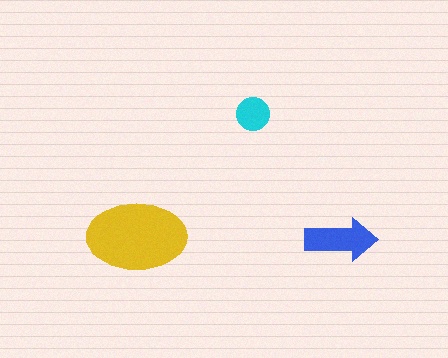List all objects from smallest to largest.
The cyan circle, the blue arrow, the yellow ellipse.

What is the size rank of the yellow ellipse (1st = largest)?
1st.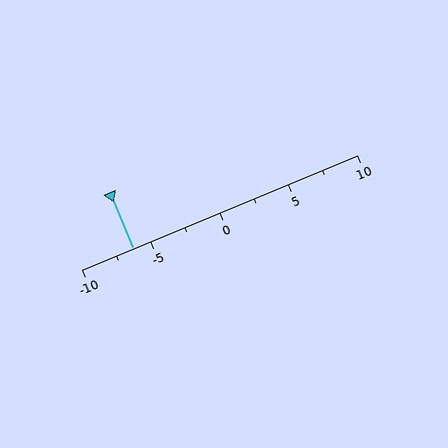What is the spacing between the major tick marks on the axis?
The major ticks are spaced 5 apart.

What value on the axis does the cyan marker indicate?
The marker indicates approximately -6.2.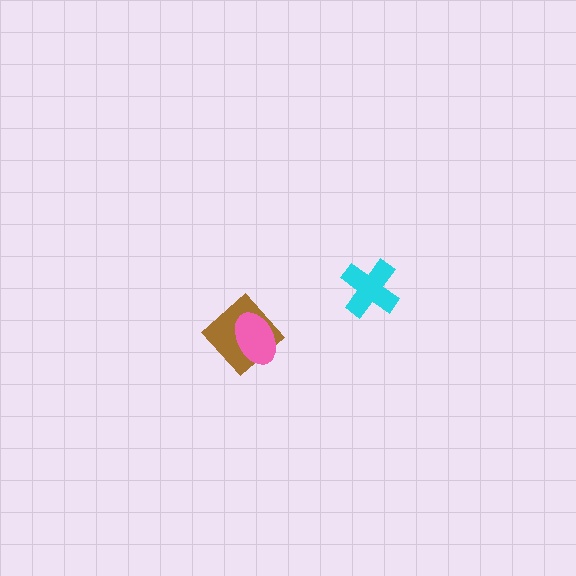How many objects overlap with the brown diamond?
1 object overlaps with the brown diamond.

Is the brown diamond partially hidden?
Yes, it is partially covered by another shape.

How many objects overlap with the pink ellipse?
1 object overlaps with the pink ellipse.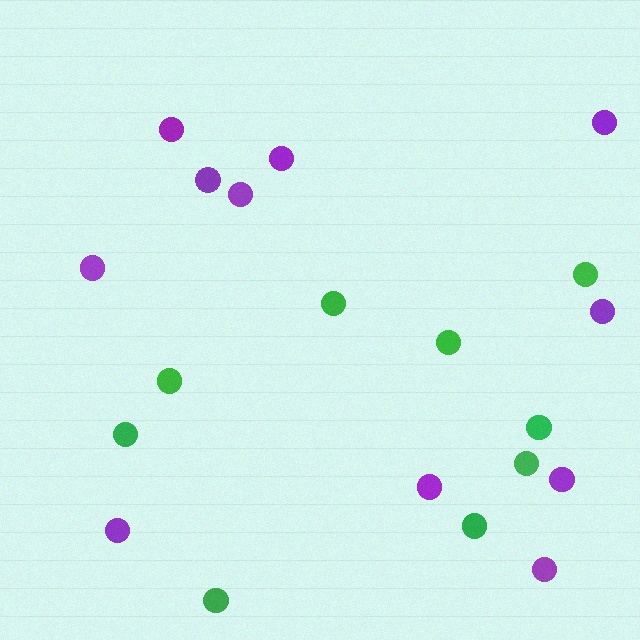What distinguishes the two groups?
There are 2 groups: one group of purple circles (11) and one group of green circles (9).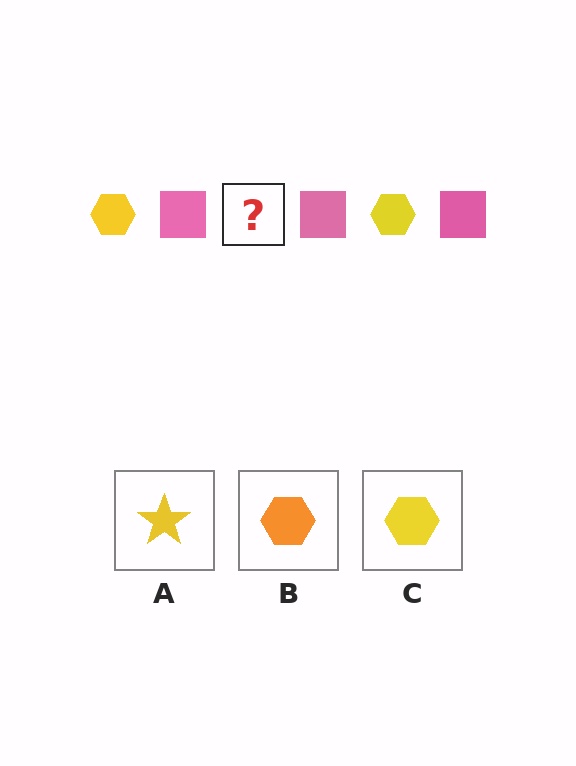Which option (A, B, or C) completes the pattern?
C.